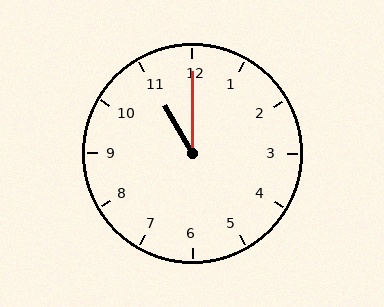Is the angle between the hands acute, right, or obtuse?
It is acute.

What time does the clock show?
11:00.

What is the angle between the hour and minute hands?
Approximately 30 degrees.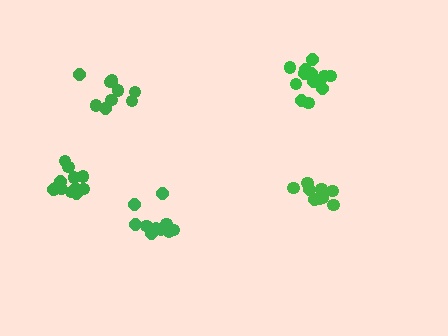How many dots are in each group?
Group 1: 10 dots, Group 2: 10 dots, Group 3: 10 dots, Group 4: 14 dots, Group 5: 13 dots (57 total).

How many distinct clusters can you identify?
There are 5 distinct clusters.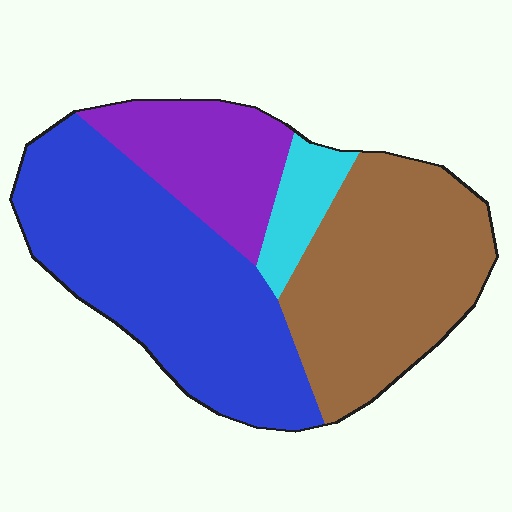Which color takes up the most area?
Blue, at roughly 40%.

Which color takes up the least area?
Cyan, at roughly 5%.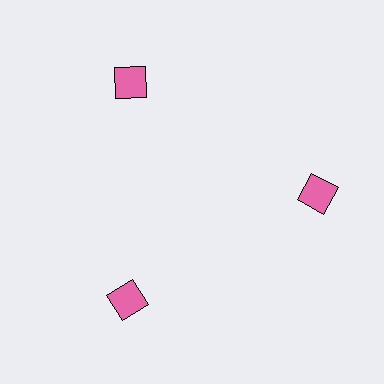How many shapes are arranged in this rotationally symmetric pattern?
There are 3 shapes, arranged in 3 groups of 1.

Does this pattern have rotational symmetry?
Yes, this pattern has 3-fold rotational symmetry. It looks the same after rotating 120 degrees around the center.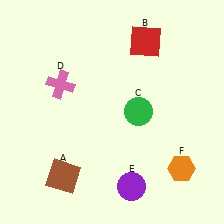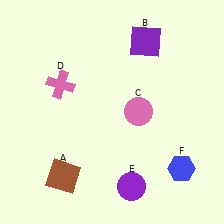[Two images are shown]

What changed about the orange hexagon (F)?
In Image 1, F is orange. In Image 2, it changed to blue.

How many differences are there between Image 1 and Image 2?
There are 3 differences between the two images.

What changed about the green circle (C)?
In Image 1, C is green. In Image 2, it changed to pink.